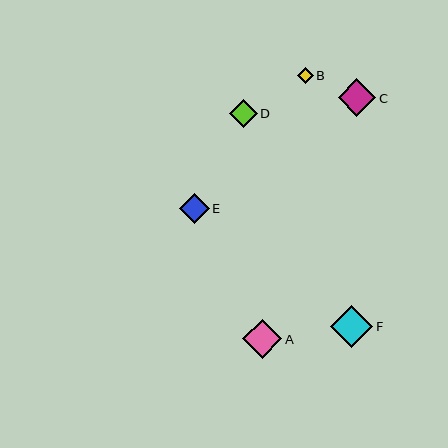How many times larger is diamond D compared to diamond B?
Diamond D is approximately 1.7 times the size of diamond B.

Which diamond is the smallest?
Diamond B is the smallest with a size of approximately 16 pixels.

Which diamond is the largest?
Diamond F is the largest with a size of approximately 42 pixels.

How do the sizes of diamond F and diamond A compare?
Diamond F and diamond A are approximately the same size.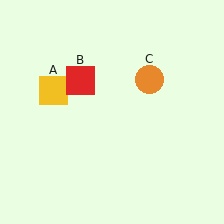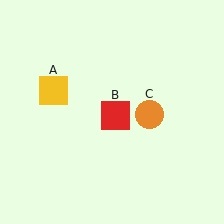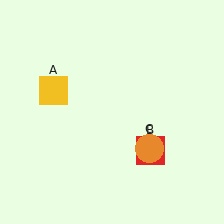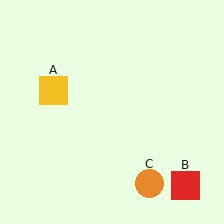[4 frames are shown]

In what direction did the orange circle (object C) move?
The orange circle (object C) moved down.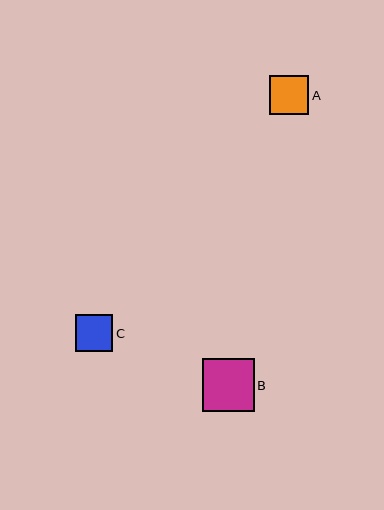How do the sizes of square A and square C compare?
Square A and square C are approximately the same size.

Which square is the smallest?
Square C is the smallest with a size of approximately 37 pixels.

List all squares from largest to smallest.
From largest to smallest: B, A, C.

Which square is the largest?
Square B is the largest with a size of approximately 52 pixels.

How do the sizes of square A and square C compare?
Square A and square C are approximately the same size.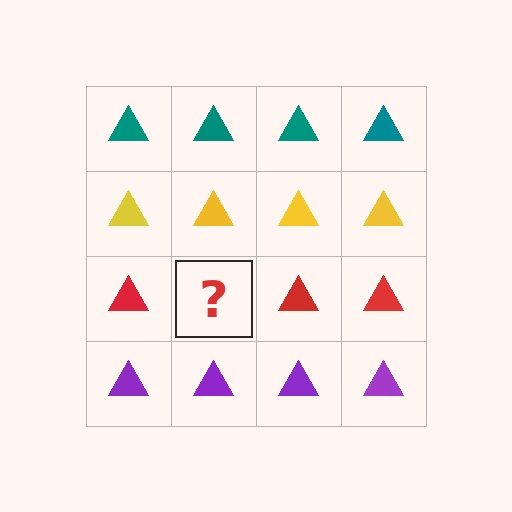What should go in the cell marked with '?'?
The missing cell should contain a red triangle.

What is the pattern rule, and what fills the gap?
The rule is that each row has a consistent color. The gap should be filled with a red triangle.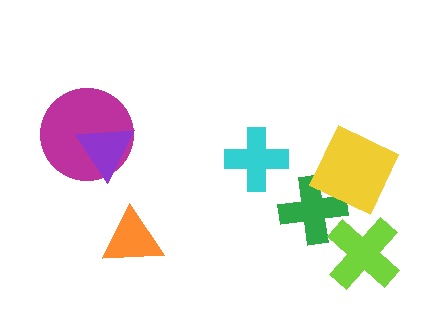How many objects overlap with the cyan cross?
0 objects overlap with the cyan cross.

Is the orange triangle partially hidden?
No, no other shape covers it.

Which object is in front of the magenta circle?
The purple triangle is in front of the magenta circle.